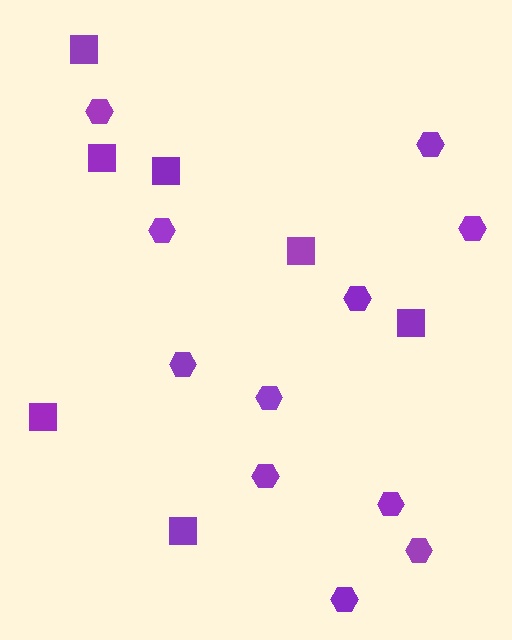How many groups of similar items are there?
There are 2 groups: one group of squares (7) and one group of hexagons (11).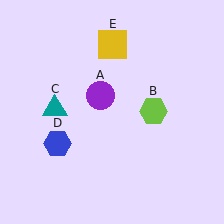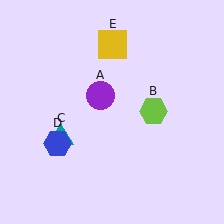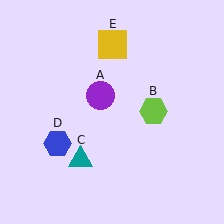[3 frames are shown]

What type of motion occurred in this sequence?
The teal triangle (object C) rotated counterclockwise around the center of the scene.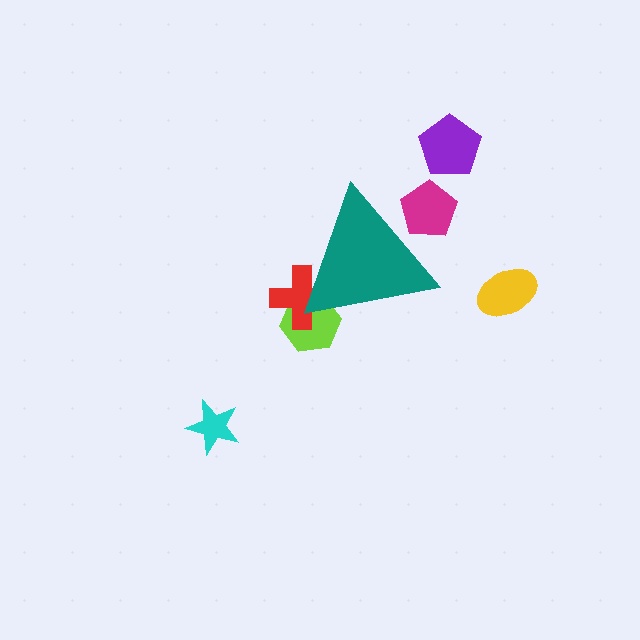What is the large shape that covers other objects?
A teal triangle.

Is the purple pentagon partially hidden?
No, the purple pentagon is fully visible.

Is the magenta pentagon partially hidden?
Yes, the magenta pentagon is partially hidden behind the teal triangle.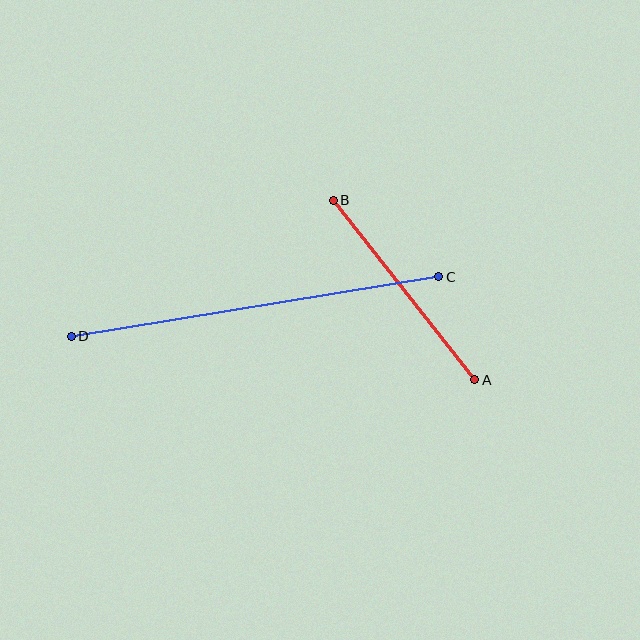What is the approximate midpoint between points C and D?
The midpoint is at approximately (255, 306) pixels.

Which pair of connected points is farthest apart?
Points C and D are farthest apart.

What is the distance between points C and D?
The distance is approximately 372 pixels.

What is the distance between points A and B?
The distance is approximately 228 pixels.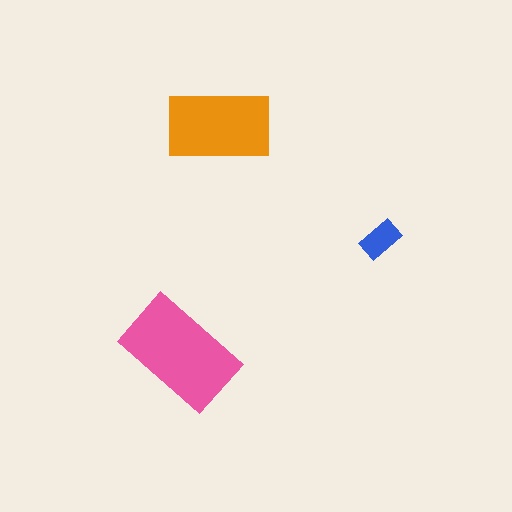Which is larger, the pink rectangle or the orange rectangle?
The pink one.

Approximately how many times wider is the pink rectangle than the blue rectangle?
About 3 times wider.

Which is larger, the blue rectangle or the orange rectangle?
The orange one.